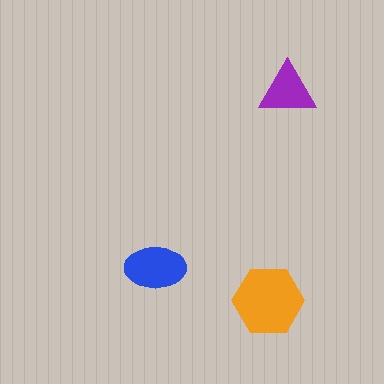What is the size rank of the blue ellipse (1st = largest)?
2nd.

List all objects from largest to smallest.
The orange hexagon, the blue ellipse, the purple triangle.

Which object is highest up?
The purple triangle is topmost.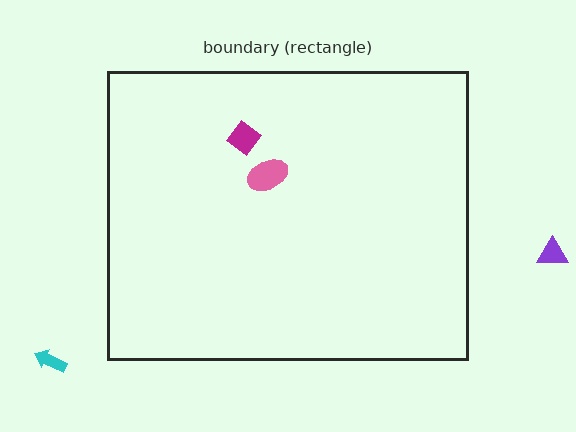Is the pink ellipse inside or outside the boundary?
Inside.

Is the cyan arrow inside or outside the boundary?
Outside.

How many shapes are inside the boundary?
2 inside, 2 outside.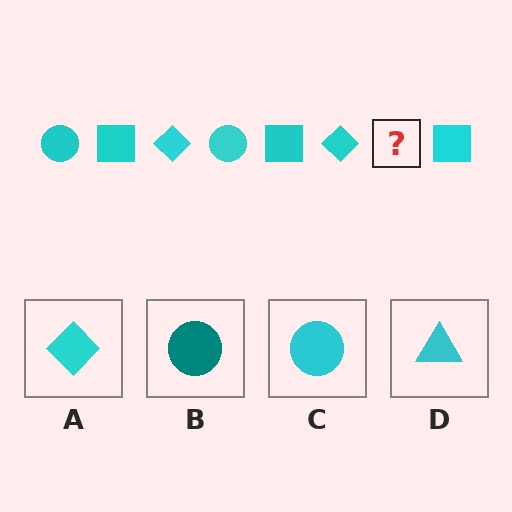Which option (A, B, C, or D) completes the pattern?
C.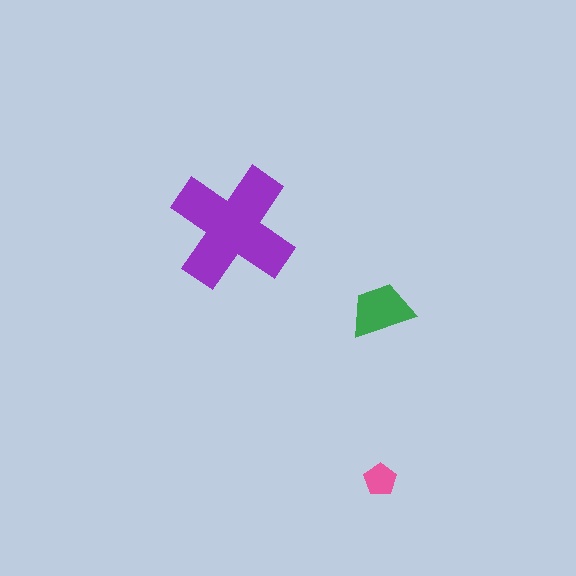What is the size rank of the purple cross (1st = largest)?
1st.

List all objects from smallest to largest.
The pink pentagon, the green trapezoid, the purple cross.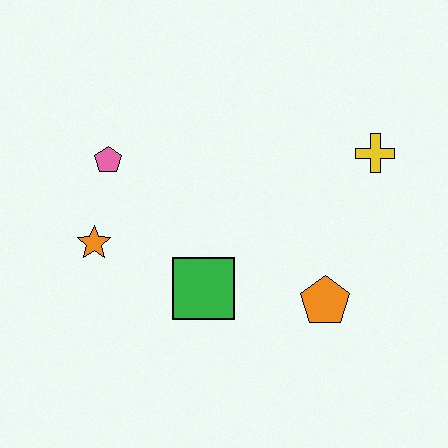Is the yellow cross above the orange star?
Yes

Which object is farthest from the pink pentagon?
The yellow cross is farthest from the pink pentagon.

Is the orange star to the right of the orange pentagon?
No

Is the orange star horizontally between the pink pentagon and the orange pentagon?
No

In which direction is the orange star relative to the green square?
The orange star is to the left of the green square.